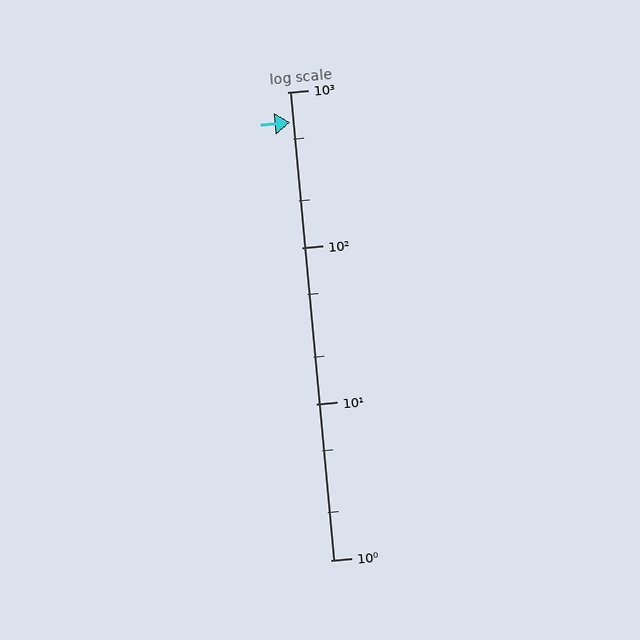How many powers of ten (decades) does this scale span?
The scale spans 3 decades, from 1 to 1000.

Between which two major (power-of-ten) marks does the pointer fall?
The pointer is between 100 and 1000.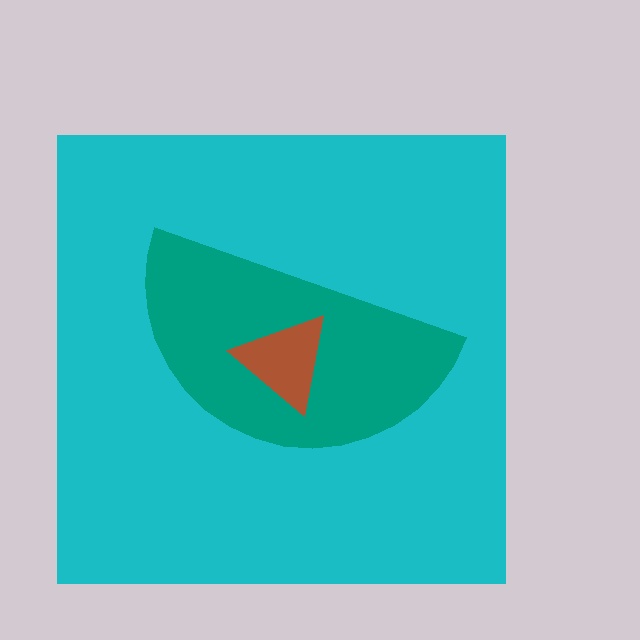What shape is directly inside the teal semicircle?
The brown triangle.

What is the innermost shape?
The brown triangle.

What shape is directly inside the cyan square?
The teal semicircle.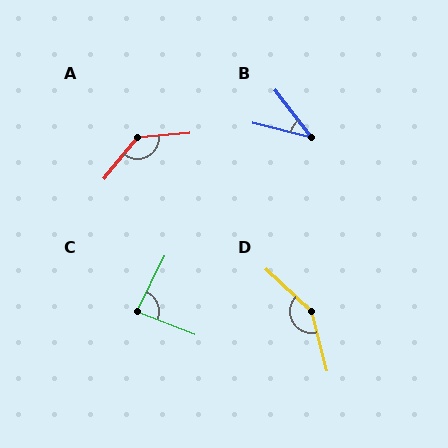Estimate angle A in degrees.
Approximately 135 degrees.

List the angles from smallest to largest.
B (38°), C (85°), A (135°), D (148°).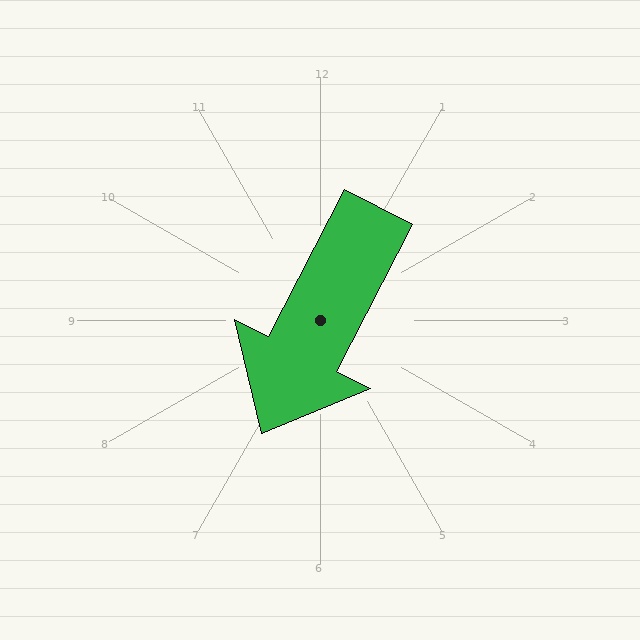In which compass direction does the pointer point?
Southwest.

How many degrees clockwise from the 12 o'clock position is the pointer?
Approximately 207 degrees.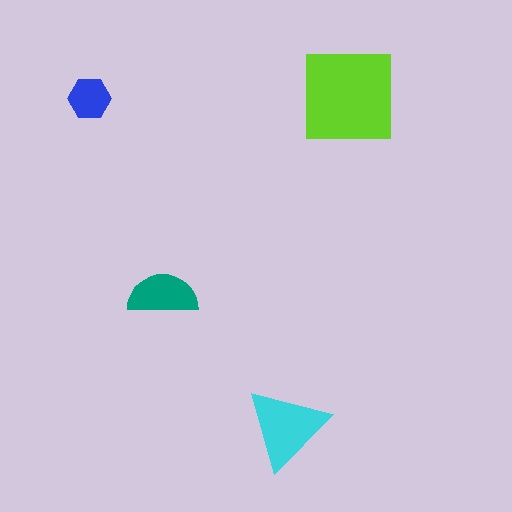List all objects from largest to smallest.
The lime square, the cyan triangle, the teal semicircle, the blue hexagon.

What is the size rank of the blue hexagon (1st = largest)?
4th.